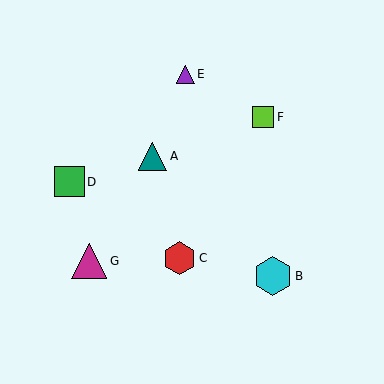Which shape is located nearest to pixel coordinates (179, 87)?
The purple triangle (labeled E) at (186, 74) is nearest to that location.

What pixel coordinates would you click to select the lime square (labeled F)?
Click at (263, 117) to select the lime square F.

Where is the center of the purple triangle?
The center of the purple triangle is at (186, 74).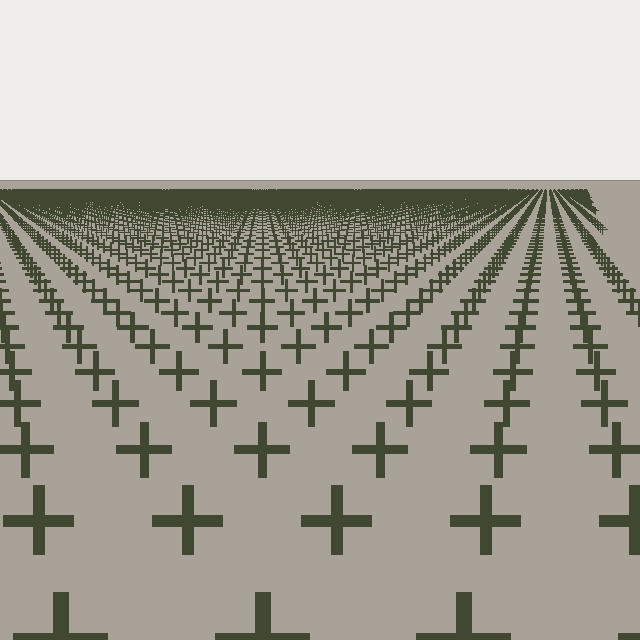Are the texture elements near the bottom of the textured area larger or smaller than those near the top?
Larger. Near the bottom, elements are closer to the viewer and appear at a bigger on-screen size.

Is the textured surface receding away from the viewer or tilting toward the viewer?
The surface is receding away from the viewer. Texture elements get smaller and denser toward the top.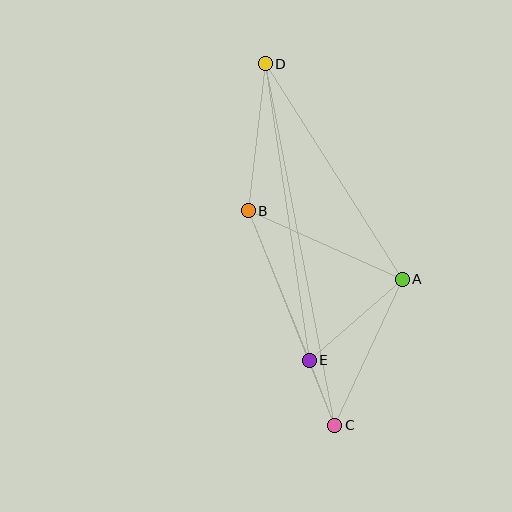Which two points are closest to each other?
Points C and E are closest to each other.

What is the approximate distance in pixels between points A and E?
The distance between A and E is approximately 123 pixels.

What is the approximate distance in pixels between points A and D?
The distance between A and D is approximately 255 pixels.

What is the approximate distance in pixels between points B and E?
The distance between B and E is approximately 161 pixels.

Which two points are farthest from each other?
Points C and D are farthest from each other.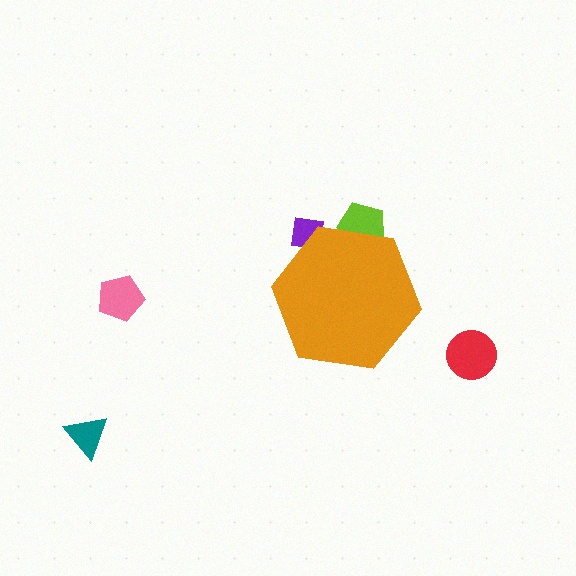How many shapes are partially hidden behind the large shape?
2 shapes are partially hidden.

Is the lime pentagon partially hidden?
Yes, the lime pentagon is partially hidden behind the orange hexagon.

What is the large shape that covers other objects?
An orange hexagon.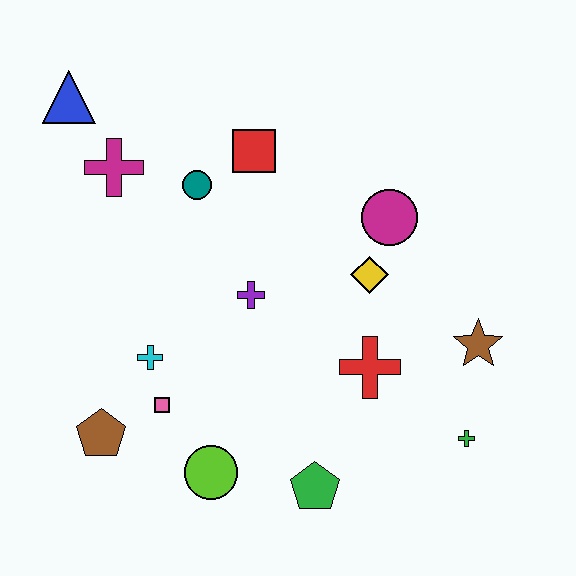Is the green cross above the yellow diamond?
No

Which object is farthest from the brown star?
The blue triangle is farthest from the brown star.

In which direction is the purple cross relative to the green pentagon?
The purple cross is above the green pentagon.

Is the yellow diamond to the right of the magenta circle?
No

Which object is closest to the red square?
The teal circle is closest to the red square.